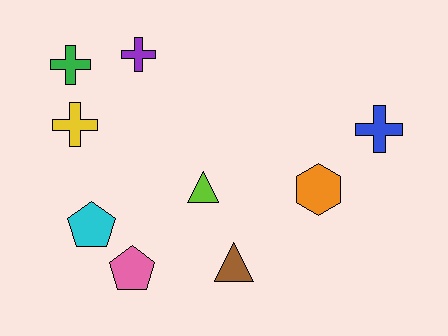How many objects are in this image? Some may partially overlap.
There are 9 objects.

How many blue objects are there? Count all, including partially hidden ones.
There is 1 blue object.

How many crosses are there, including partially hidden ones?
There are 4 crosses.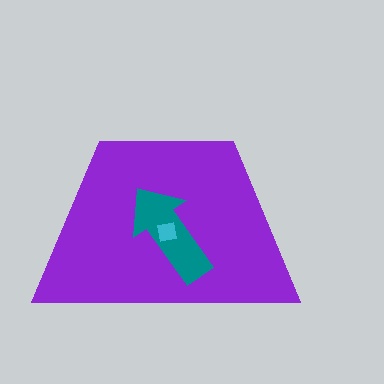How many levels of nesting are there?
3.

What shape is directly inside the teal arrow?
The cyan square.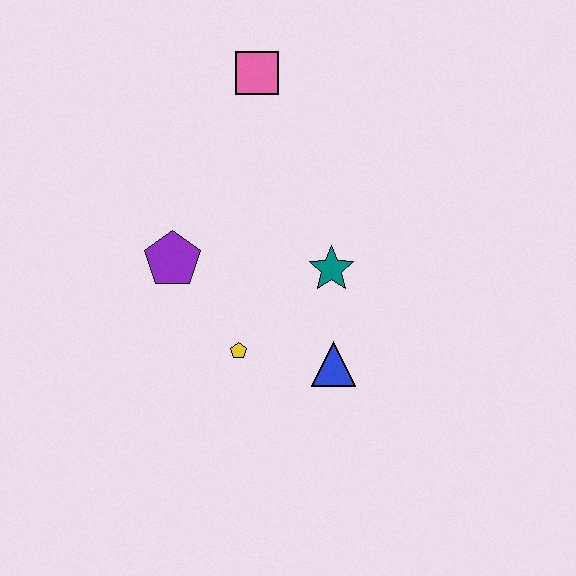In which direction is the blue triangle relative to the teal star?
The blue triangle is below the teal star.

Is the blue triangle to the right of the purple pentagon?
Yes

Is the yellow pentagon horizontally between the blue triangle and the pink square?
No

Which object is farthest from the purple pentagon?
The pink square is farthest from the purple pentagon.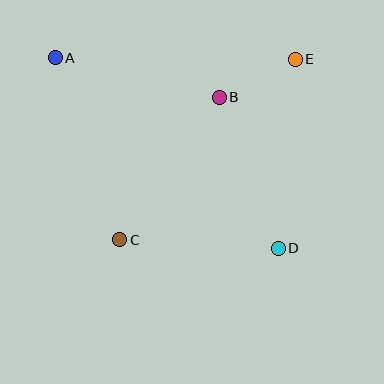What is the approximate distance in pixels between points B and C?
The distance between B and C is approximately 174 pixels.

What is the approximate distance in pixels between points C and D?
The distance between C and D is approximately 159 pixels.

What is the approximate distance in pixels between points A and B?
The distance between A and B is approximately 168 pixels.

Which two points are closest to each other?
Points B and E are closest to each other.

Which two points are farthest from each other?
Points A and D are farthest from each other.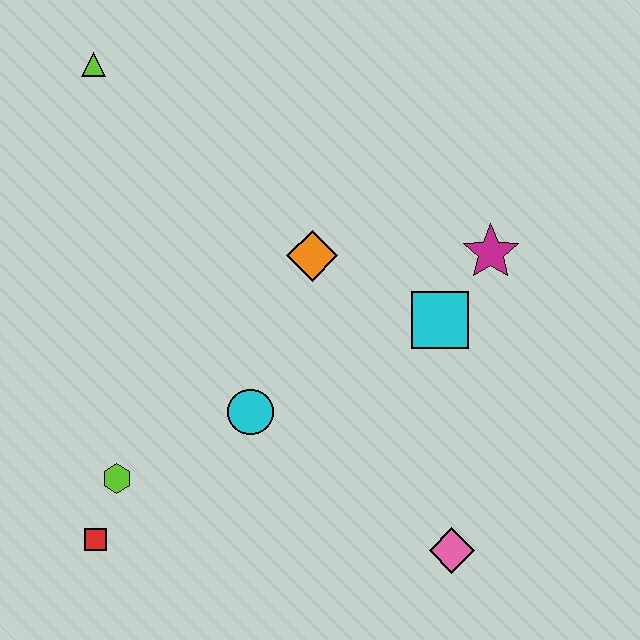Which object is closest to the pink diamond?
The cyan square is closest to the pink diamond.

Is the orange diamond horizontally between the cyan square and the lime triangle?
Yes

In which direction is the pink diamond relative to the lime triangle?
The pink diamond is below the lime triangle.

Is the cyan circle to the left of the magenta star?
Yes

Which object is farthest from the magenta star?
The red square is farthest from the magenta star.